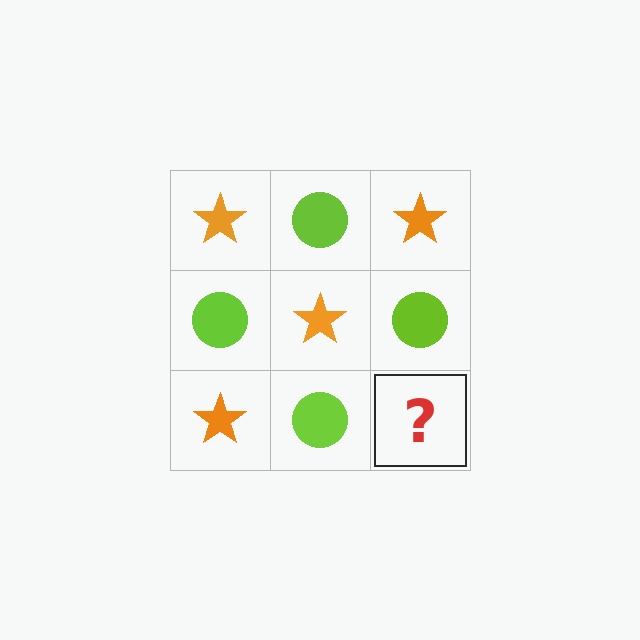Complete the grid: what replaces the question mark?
The question mark should be replaced with an orange star.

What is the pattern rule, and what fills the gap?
The rule is that it alternates orange star and lime circle in a checkerboard pattern. The gap should be filled with an orange star.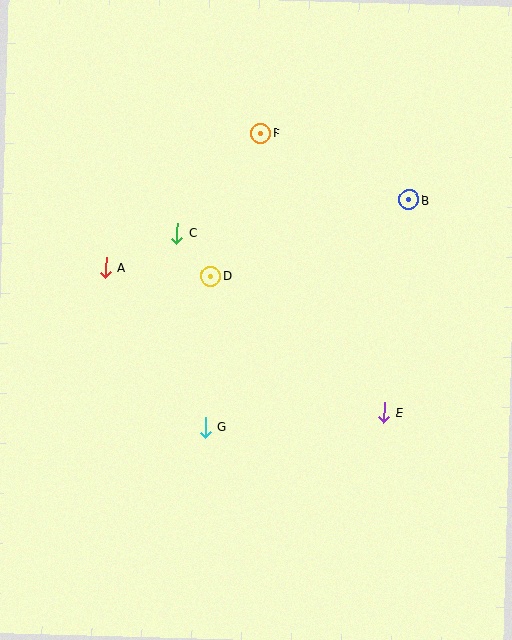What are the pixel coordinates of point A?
Point A is at (106, 268).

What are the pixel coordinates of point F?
Point F is at (261, 133).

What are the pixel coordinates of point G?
Point G is at (205, 427).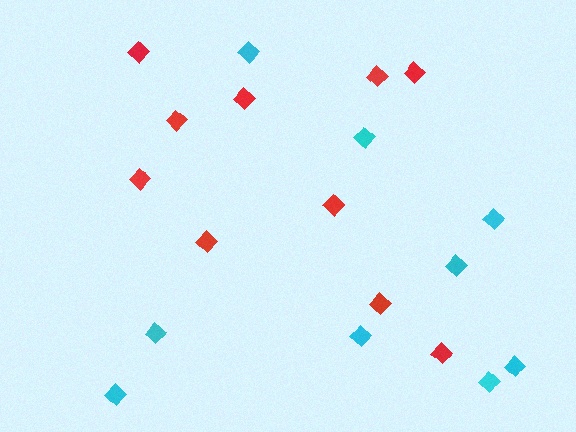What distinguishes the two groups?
There are 2 groups: one group of cyan diamonds (9) and one group of red diamonds (10).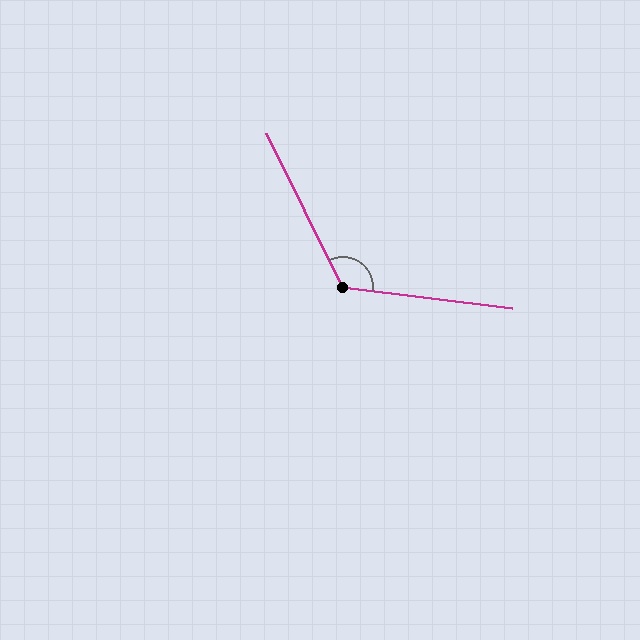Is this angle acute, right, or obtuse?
It is obtuse.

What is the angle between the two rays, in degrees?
Approximately 123 degrees.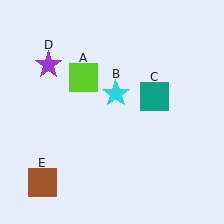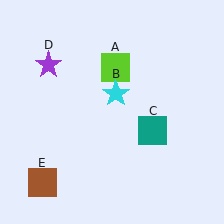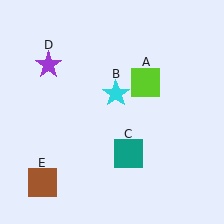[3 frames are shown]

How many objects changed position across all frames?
2 objects changed position: lime square (object A), teal square (object C).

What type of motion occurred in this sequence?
The lime square (object A), teal square (object C) rotated clockwise around the center of the scene.